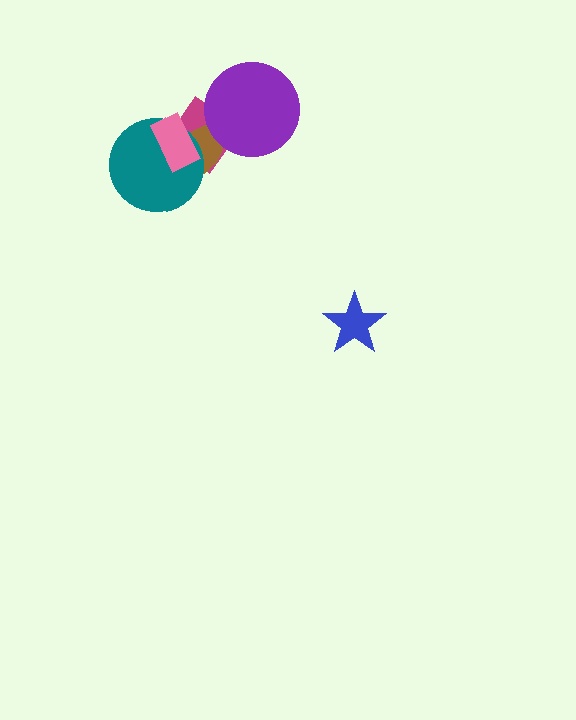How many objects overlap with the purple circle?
2 objects overlap with the purple circle.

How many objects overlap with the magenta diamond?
4 objects overlap with the magenta diamond.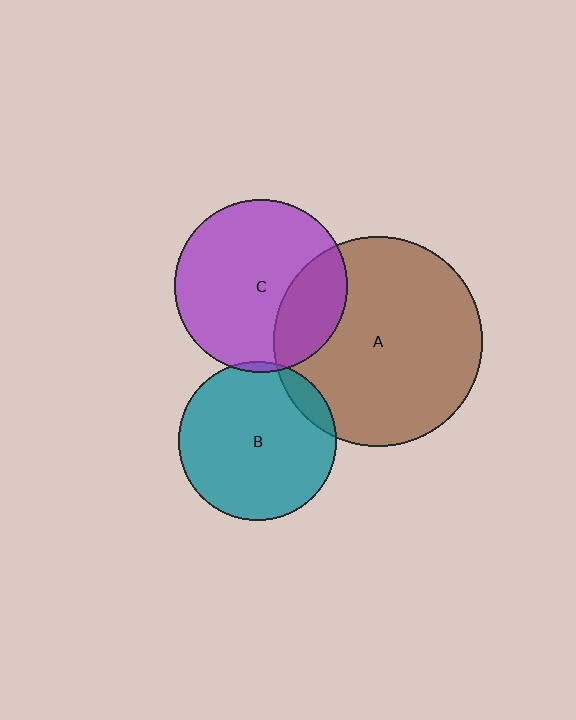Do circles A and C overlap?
Yes.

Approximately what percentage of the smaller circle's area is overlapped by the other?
Approximately 25%.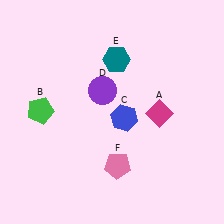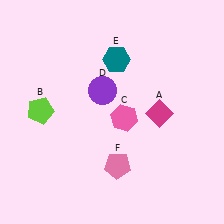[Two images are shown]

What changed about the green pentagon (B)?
In Image 1, B is green. In Image 2, it changed to lime.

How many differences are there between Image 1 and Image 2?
There are 2 differences between the two images.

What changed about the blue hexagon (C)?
In Image 1, C is blue. In Image 2, it changed to pink.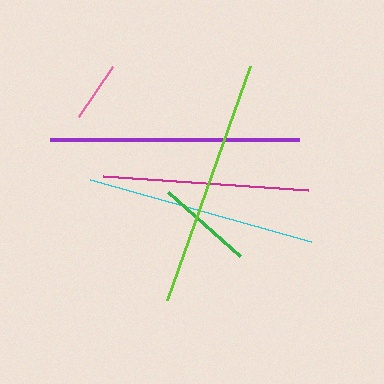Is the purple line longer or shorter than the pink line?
The purple line is longer than the pink line.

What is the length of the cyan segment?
The cyan segment is approximately 229 pixels long.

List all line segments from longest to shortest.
From longest to shortest: lime, purple, cyan, magenta, green, pink.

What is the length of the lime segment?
The lime segment is approximately 249 pixels long.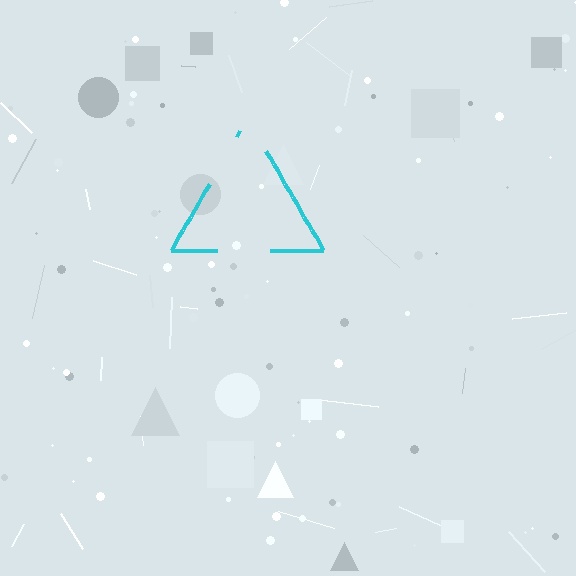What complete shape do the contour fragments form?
The contour fragments form a triangle.